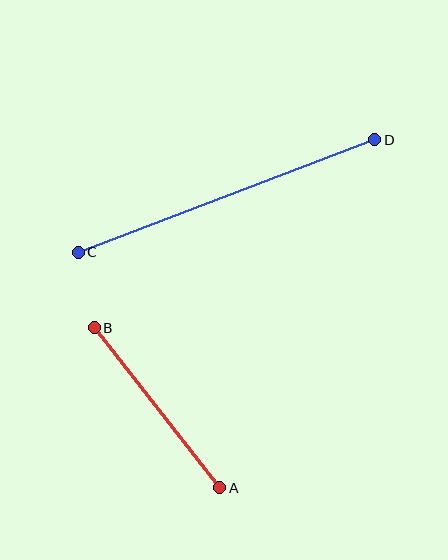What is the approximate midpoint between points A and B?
The midpoint is at approximately (157, 408) pixels.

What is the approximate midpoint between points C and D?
The midpoint is at approximately (227, 196) pixels.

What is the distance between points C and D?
The distance is approximately 317 pixels.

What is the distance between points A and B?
The distance is approximately 203 pixels.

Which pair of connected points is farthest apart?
Points C and D are farthest apart.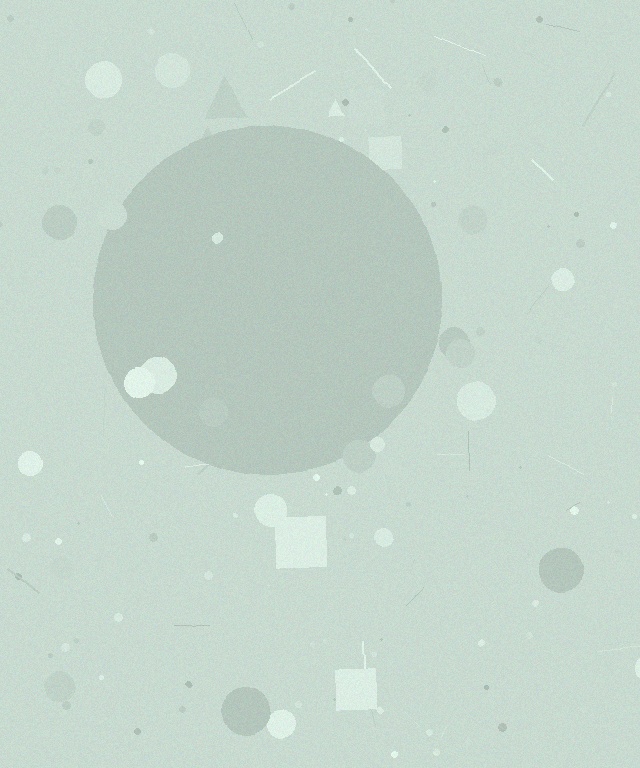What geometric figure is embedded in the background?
A circle is embedded in the background.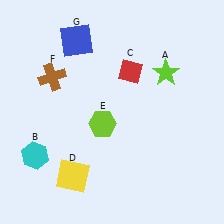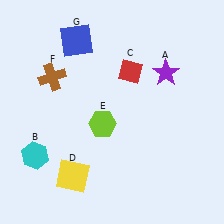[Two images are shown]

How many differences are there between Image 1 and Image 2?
There is 1 difference between the two images.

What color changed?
The star (A) changed from lime in Image 1 to purple in Image 2.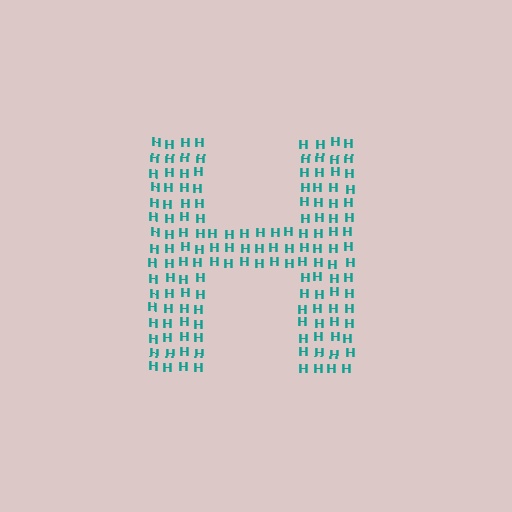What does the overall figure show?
The overall figure shows the letter H.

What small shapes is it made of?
It is made of small letter H's.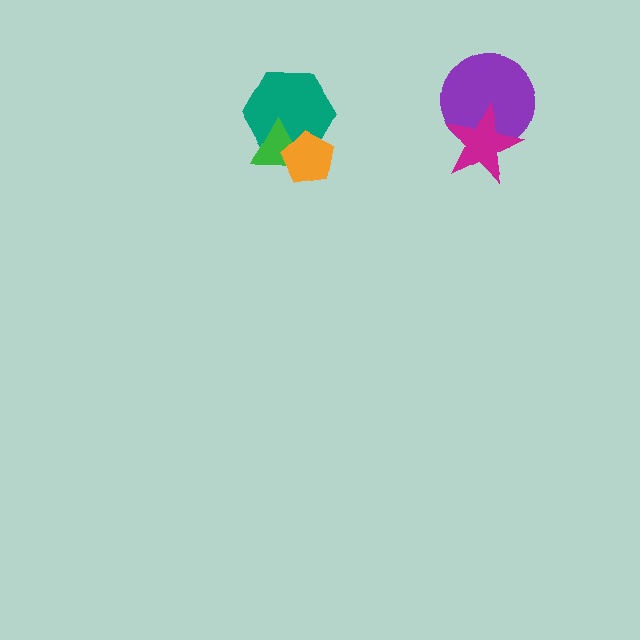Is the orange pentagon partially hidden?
No, no other shape covers it.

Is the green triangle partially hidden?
Yes, it is partially covered by another shape.